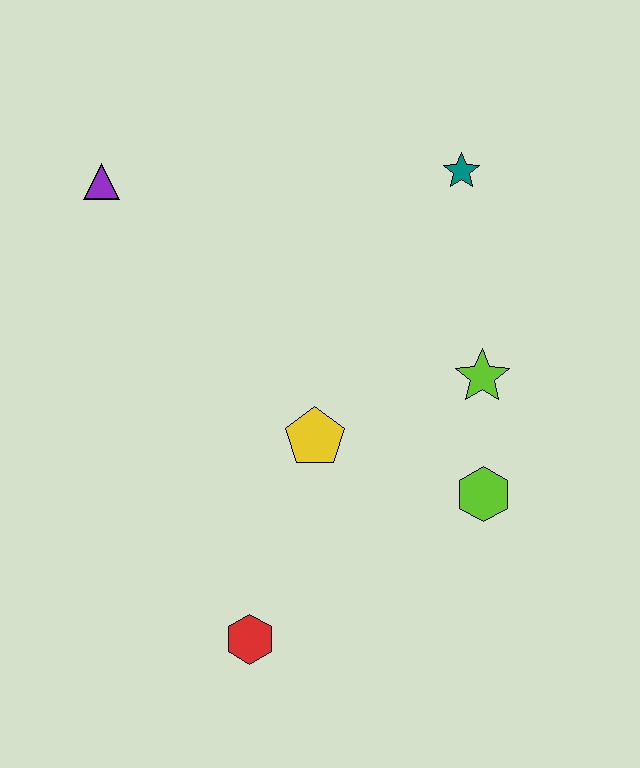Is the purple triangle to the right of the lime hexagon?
No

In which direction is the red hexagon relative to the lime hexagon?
The red hexagon is to the left of the lime hexagon.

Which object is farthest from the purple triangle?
The lime hexagon is farthest from the purple triangle.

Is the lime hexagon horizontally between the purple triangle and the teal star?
No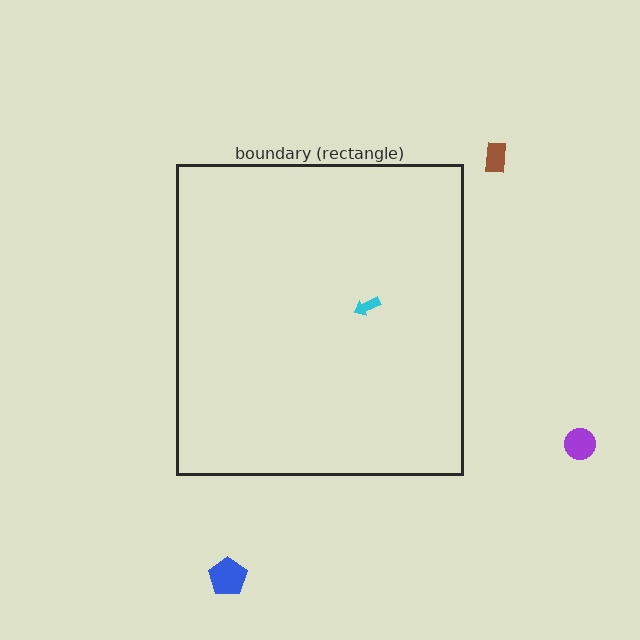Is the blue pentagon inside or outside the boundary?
Outside.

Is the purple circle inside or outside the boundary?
Outside.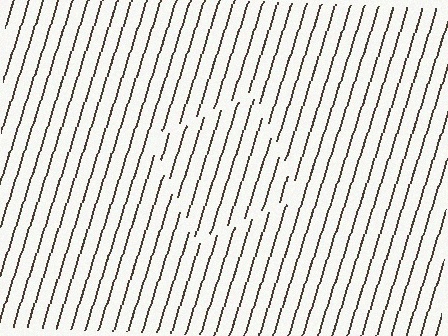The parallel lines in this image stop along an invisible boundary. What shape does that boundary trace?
An illusory square. The interior of the shape contains the same grating, shifted by half a period — the contour is defined by the phase discontinuity where line-ends from the inner and outer gratings abut.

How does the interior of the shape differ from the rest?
The interior of the shape contains the same grating, shifted by half a period — the contour is defined by the phase discontinuity where line-ends from the inner and outer gratings abut.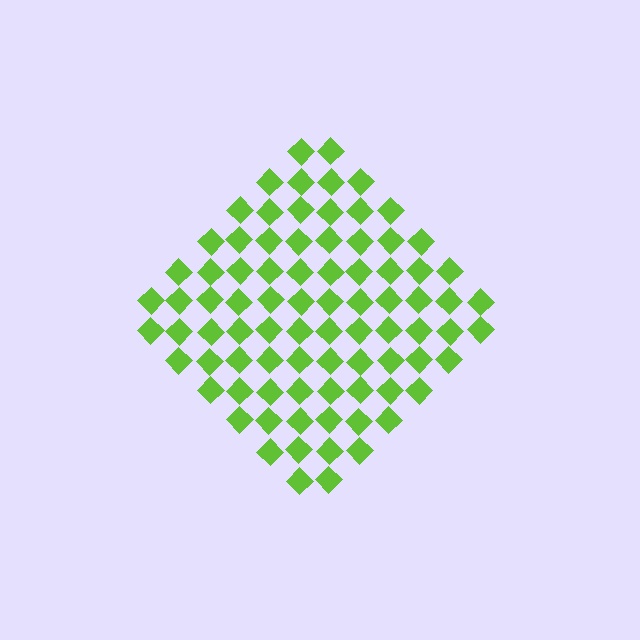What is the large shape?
The large shape is a diamond.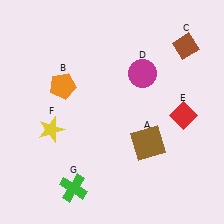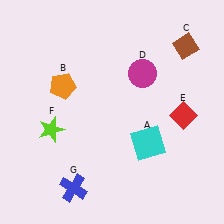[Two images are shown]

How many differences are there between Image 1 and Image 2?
There are 3 differences between the two images.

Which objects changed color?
A changed from brown to cyan. F changed from yellow to lime. G changed from green to blue.